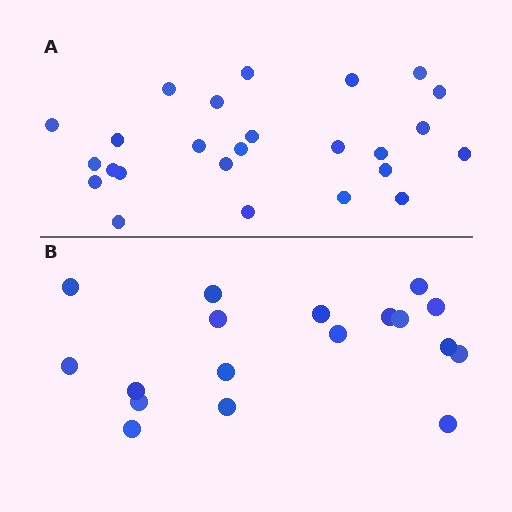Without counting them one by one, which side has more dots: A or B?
Region A (the top region) has more dots.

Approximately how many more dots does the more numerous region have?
Region A has roughly 8 or so more dots than region B.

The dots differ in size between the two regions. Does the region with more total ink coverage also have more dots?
No. Region B has more total ink coverage because its dots are larger, but region A actually contains more individual dots. Total area can be misleading — the number of items is what matters here.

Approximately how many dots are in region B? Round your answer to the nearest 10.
About 20 dots. (The exact count is 18, which rounds to 20.)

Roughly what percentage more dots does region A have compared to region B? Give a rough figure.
About 40% more.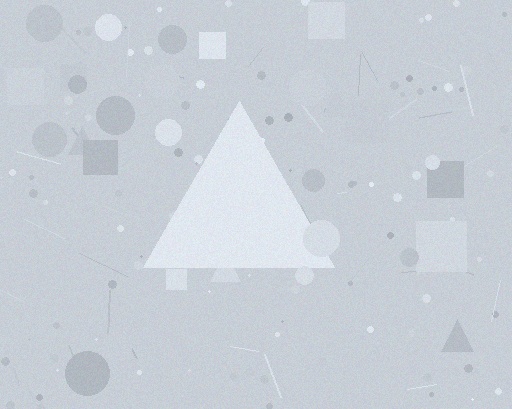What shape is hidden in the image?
A triangle is hidden in the image.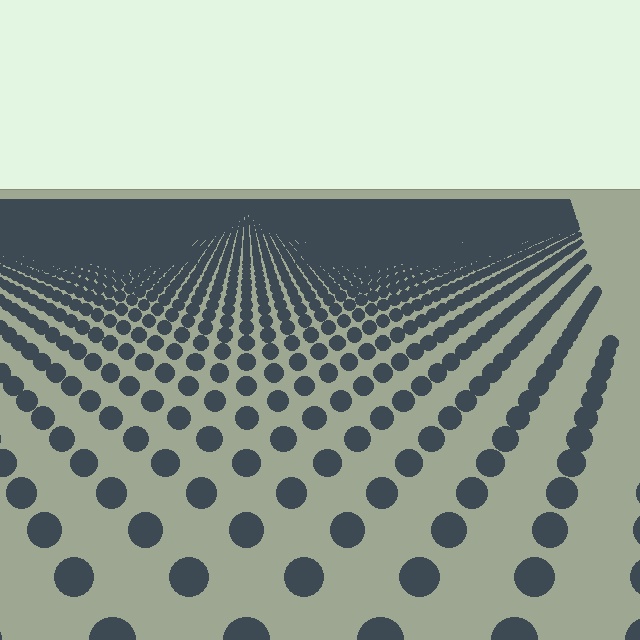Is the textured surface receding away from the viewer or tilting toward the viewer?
The surface is receding away from the viewer. Texture elements get smaller and denser toward the top.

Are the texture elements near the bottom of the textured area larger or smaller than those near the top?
Larger. Near the bottom, elements are closer to the viewer and appear at a bigger on-screen size.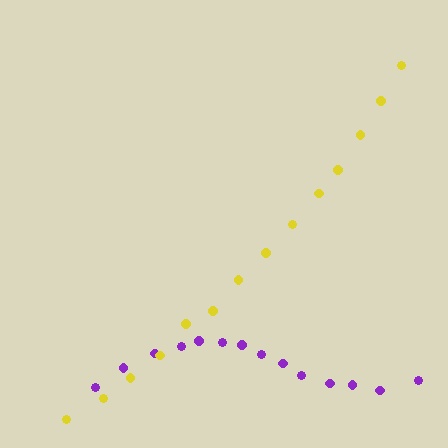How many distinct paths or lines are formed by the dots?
There are 2 distinct paths.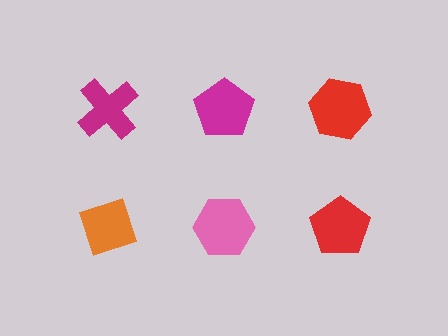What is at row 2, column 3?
A red pentagon.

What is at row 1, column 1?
A magenta cross.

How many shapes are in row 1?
3 shapes.